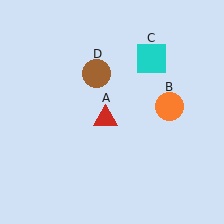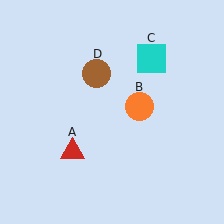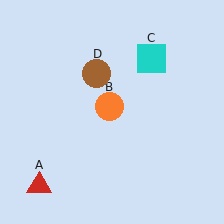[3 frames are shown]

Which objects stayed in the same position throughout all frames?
Cyan square (object C) and brown circle (object D) remained stationary.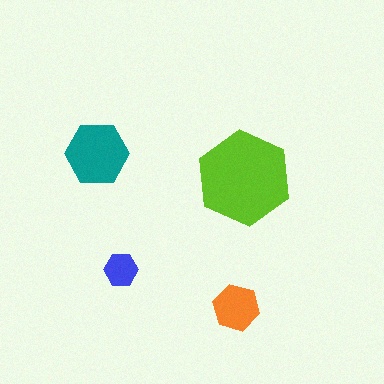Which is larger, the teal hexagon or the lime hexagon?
The lime one.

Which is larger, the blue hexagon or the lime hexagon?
The lime one.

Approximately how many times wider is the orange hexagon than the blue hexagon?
About 1.5 times wider.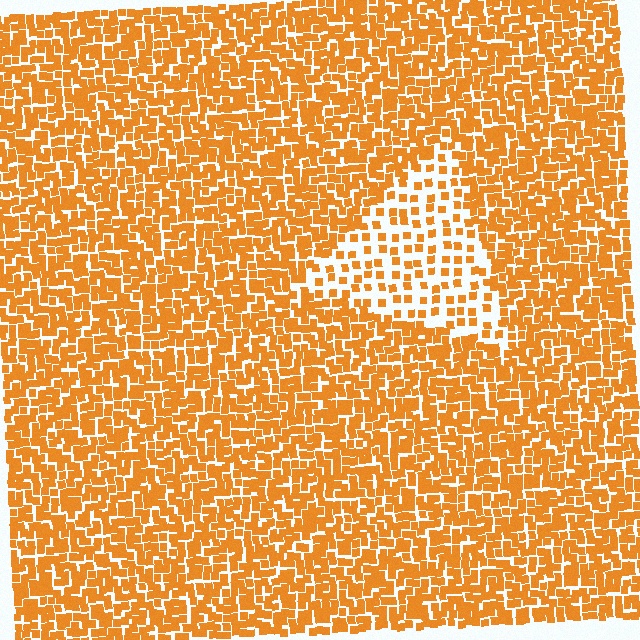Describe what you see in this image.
The image contains small orange elements arranged at two different densities. A triangle-shaped region is visible where the elements are less densely packed than the surrounding area.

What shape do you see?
I see a triangle.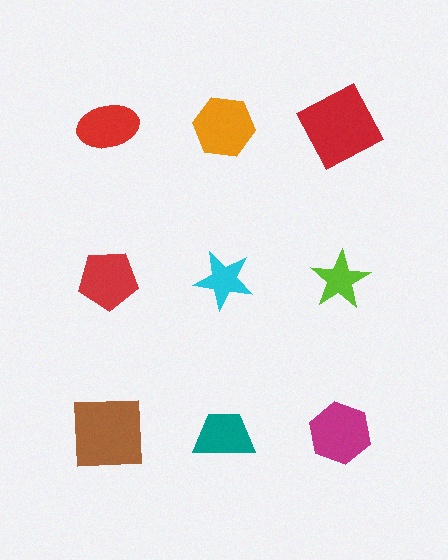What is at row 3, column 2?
A teal trapezoid.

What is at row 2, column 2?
A cyan star.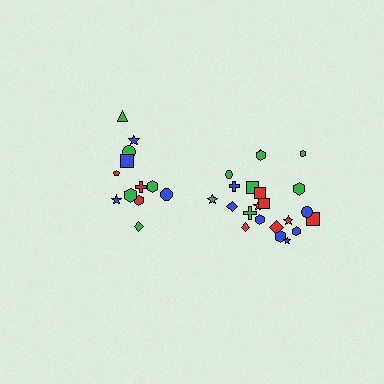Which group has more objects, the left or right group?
The right group.